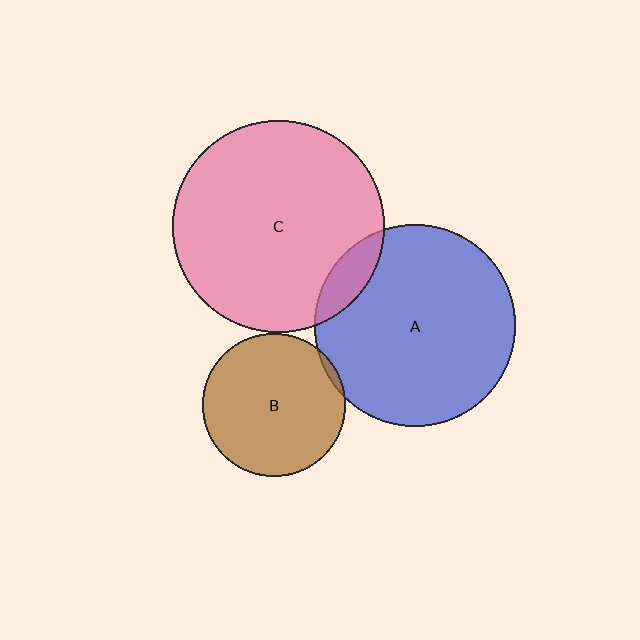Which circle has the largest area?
Circle C (pink).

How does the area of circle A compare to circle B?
Approximately 2.0 times.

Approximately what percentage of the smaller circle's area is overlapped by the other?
Approximately 5%.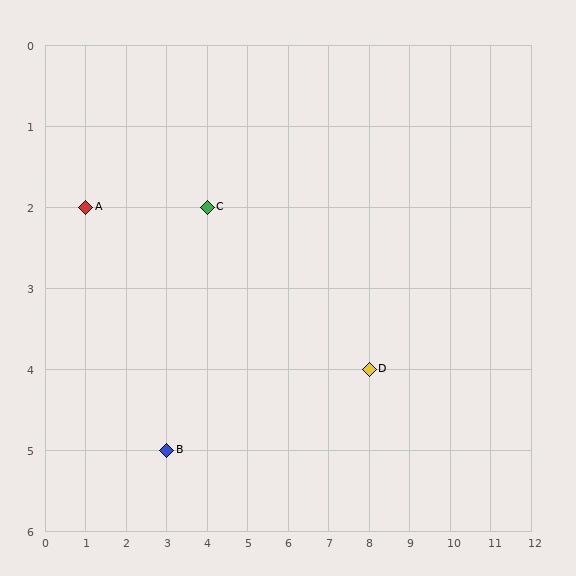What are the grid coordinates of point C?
Point C is at grid coordinates (4, 2).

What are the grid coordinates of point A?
Point A is at grid coordinates (1, 2).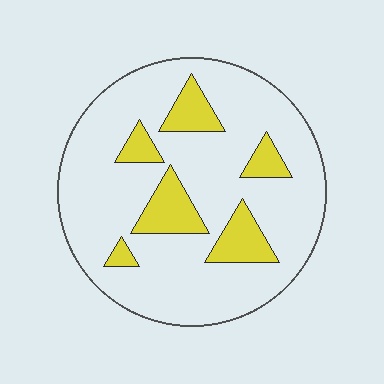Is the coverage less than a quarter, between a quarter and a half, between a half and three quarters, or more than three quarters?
Less than a quarter.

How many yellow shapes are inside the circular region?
6.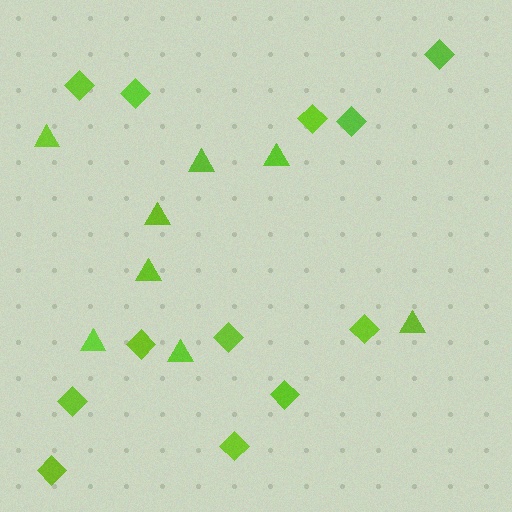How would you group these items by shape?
There are 2 groups: one group of triangles (8) and one group of diamonds (12).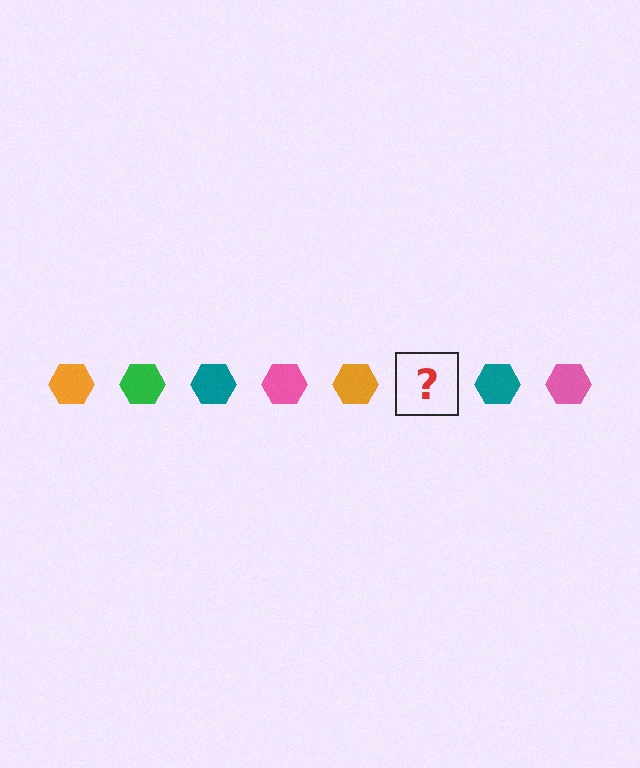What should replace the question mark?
The question mark should be replaced with a green hexagon.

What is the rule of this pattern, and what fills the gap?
The rule is that the pattern cycles through orange, green, teal, pink hexagons. The gap should be filled with a green hexagon.